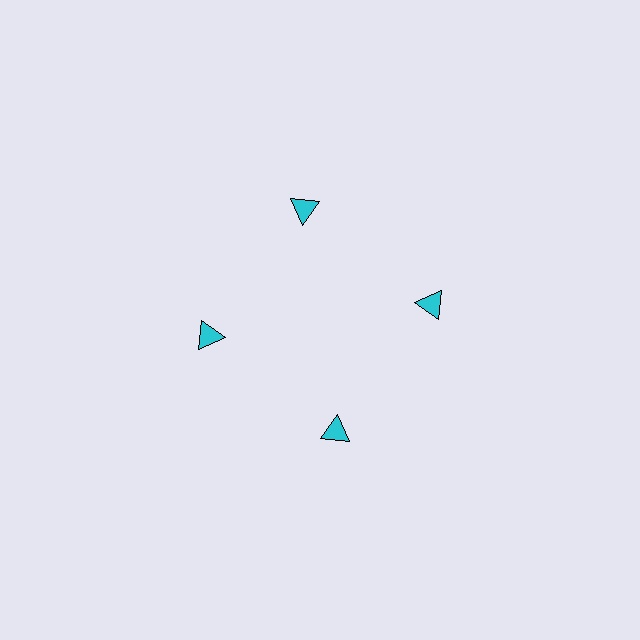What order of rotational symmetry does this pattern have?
This pattern has 4-fold rotational symmetry.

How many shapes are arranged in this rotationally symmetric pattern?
There are 4 shapes, arranged in 4 groups of 1.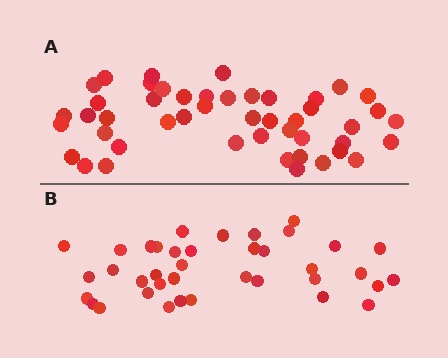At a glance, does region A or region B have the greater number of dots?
Region A (the top region) has more dots.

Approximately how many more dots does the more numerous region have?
Region A has roughly 8 or so more dots than region B.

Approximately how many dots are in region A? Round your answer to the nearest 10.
About 50 dots. (The exact count is 47, which rounds to 50.)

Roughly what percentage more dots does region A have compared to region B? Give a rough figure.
About 25% more.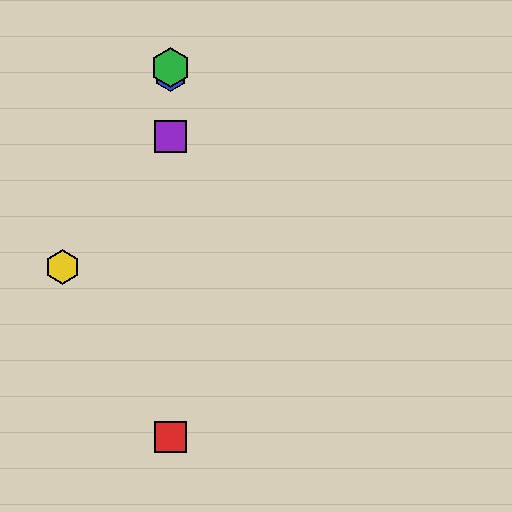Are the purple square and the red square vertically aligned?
Yes, both are at x≈171.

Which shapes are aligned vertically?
The red square, the blue hexagon, the green hexagon, the purple square are aligned vertically.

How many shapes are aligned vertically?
4 shapes (the red square, the blue hexagon, the green hexagon, the purple square) are aligned vertically.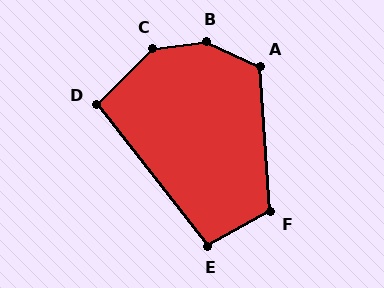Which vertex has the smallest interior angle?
D, at approximately 97 degrees.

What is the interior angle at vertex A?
Approximately 119 degrees (obtuse).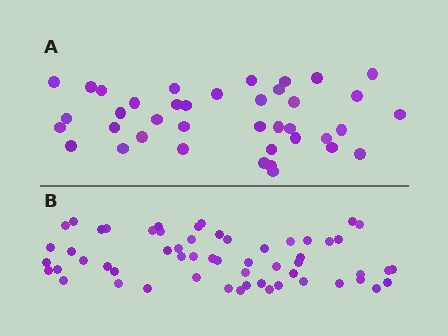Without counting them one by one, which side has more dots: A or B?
Region B (the bottom region) has more dots.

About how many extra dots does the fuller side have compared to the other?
Region B has approximately 20 more dots than region A.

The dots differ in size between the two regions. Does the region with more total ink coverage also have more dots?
No. Region A has more total ink coverage because its dots are larger, but region B actually contains more individual dots. Total area can be misleading — the number of items is what matters here.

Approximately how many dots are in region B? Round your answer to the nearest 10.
About 60 dots. (The exact count is 57, which rounds to 60.)